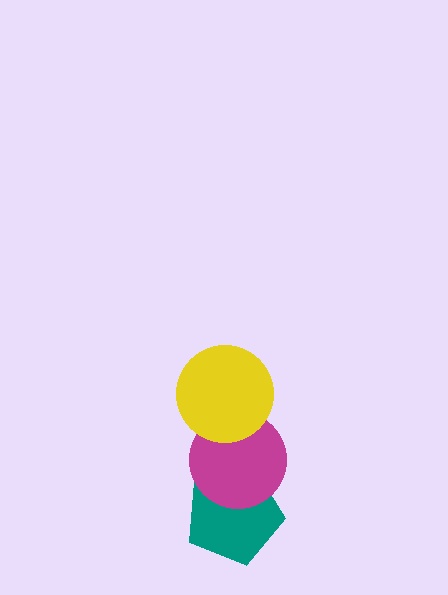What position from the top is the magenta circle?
The magenta circle is 2nd from the top.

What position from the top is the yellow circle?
The yellow circle is 1st from the top.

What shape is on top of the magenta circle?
The yellow circle is on top of the magenta circle.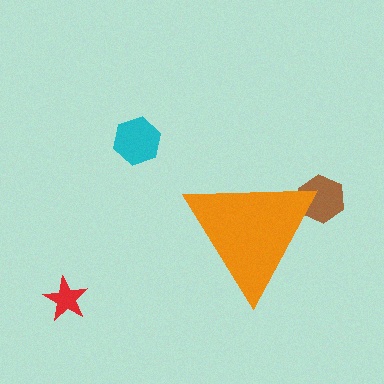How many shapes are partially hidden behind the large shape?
1 shape is partially hidden.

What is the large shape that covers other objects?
An orange triangle.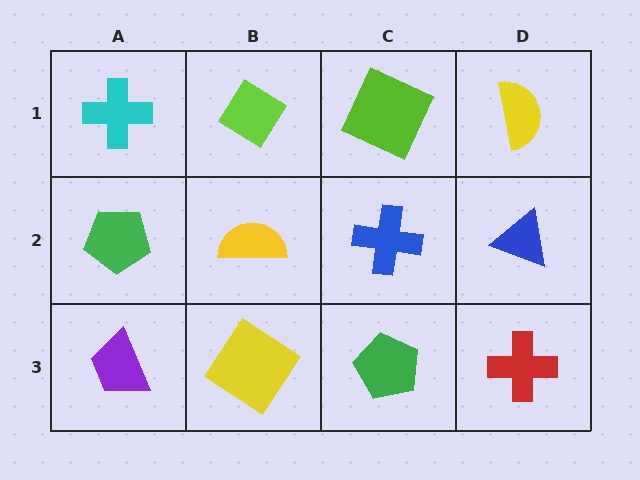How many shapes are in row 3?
4 shapes.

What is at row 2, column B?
A yellow semicircle.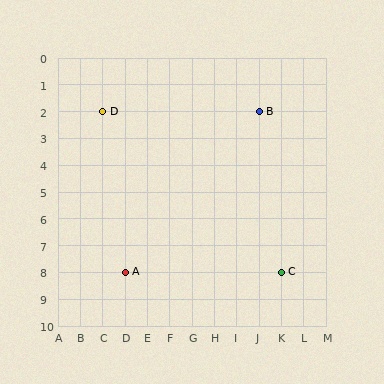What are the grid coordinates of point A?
Point A is at grid coordinates (D, 8).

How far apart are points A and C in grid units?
Points A and C are 7 columns apart.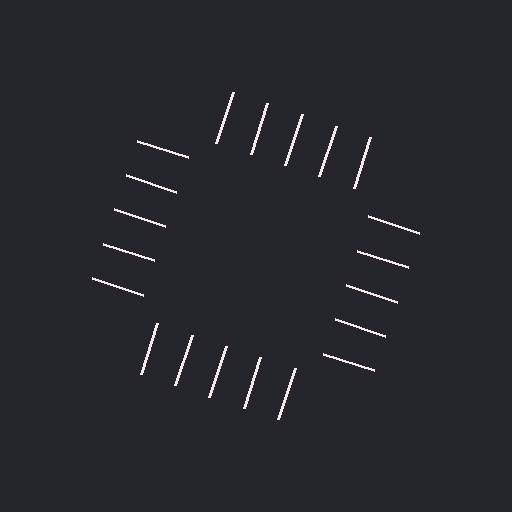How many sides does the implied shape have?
4 sides — the line-ends trace a square.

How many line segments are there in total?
20 — 5 along each of the 4 edges.